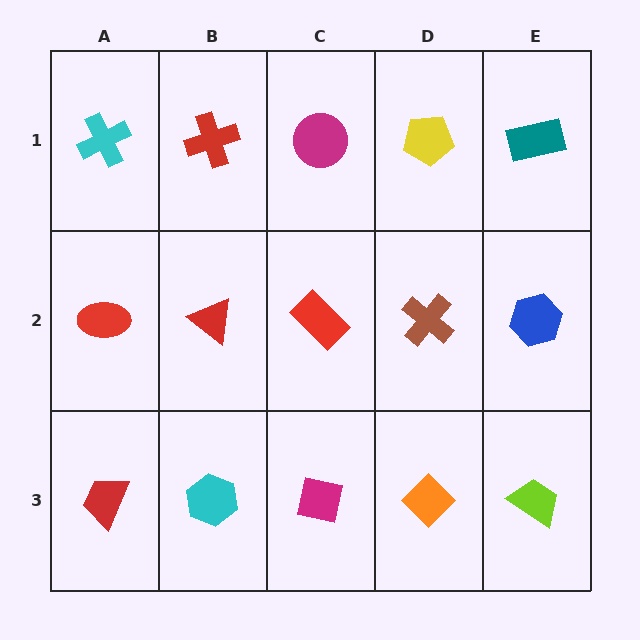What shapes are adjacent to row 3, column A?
A red ellipse (row 2, column A), a cyan hexagon (row 3, column B).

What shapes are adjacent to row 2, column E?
A teal rectangle (row 1, column E), a lime trapezoid (row 3, column E), a brown cross (row 2, column D).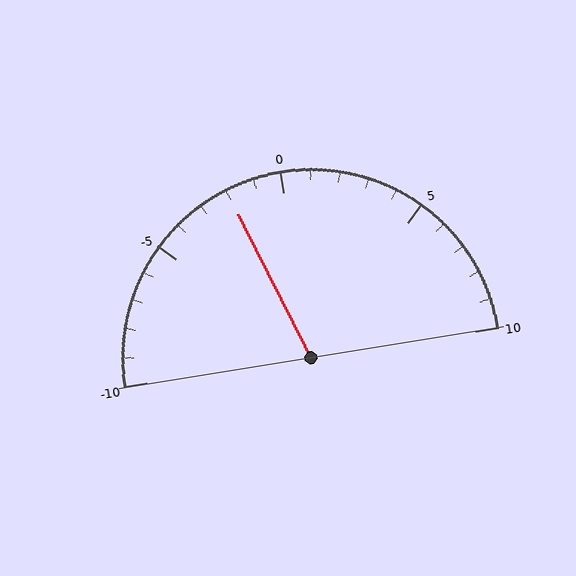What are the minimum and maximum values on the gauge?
The gauge ranges from -10 to 10.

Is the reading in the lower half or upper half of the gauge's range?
The reading is in the lower half of the range (-10 to 10).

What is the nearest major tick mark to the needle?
The nearest major tick mark is 0.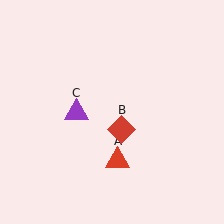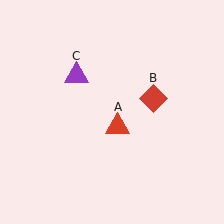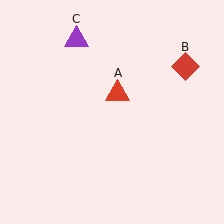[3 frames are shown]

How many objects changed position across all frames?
3 objects changed position: red triangle (object A), red diamond (object B), purple triangle (object C).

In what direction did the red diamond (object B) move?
The red diamond (object B) moved up and to the right.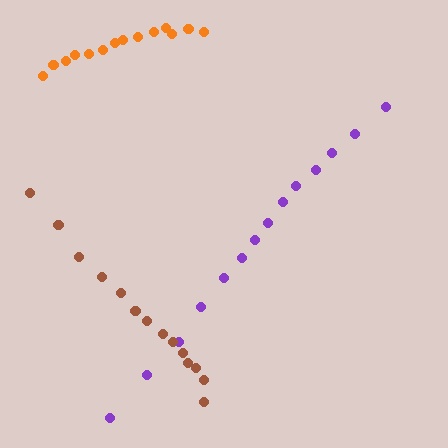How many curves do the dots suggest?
There are 3 distinct paths.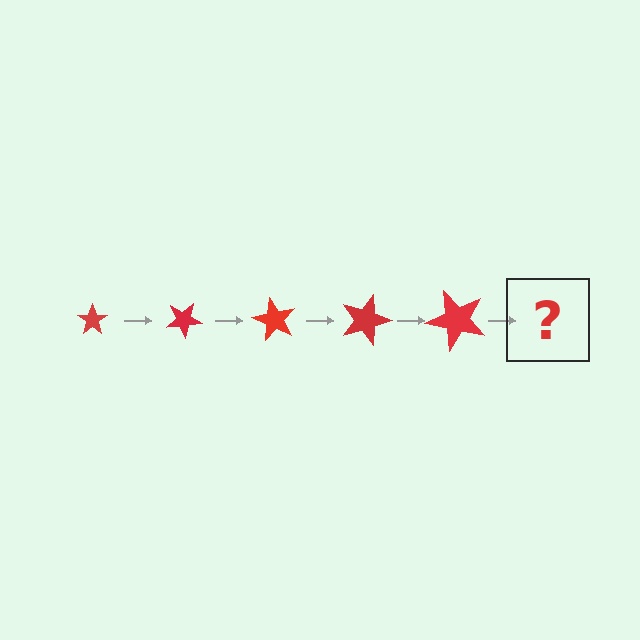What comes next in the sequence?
The next element should be a star, larger than the previous one and rotated 150 degrees from the start.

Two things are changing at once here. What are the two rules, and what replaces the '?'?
The two rules are that the star grows larger each step and it rotates 30 degrees each step. The '?' should be a star, larger than the previous one and rotated 150 degrees from the start.